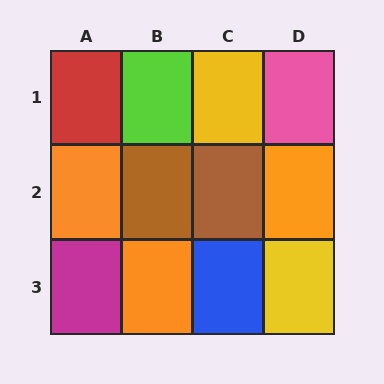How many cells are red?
1 cell is red.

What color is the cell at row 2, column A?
Orange.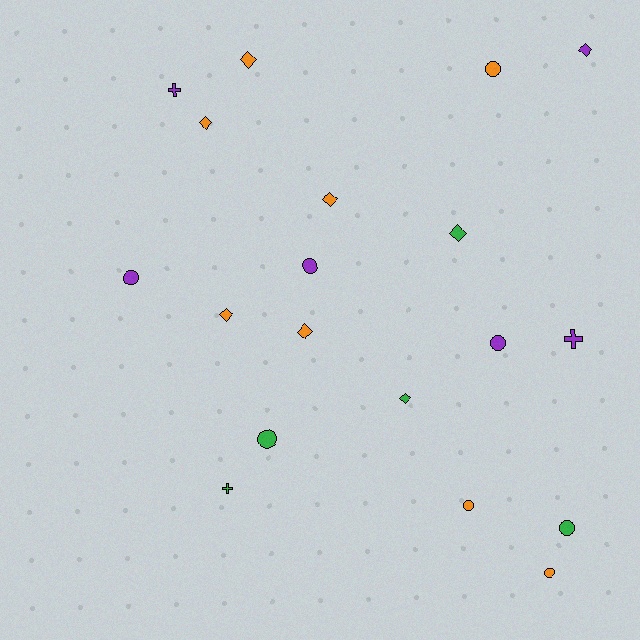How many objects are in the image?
There are 19 objects.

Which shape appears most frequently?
Circle, with 8 objects.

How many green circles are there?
There are 2 green circles.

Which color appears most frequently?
Orange, with 8 objects.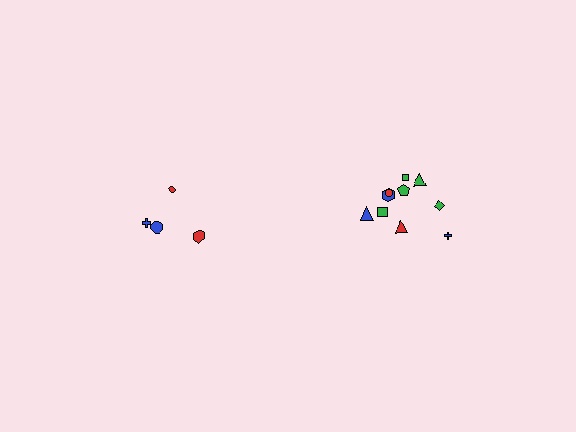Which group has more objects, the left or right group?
The right group.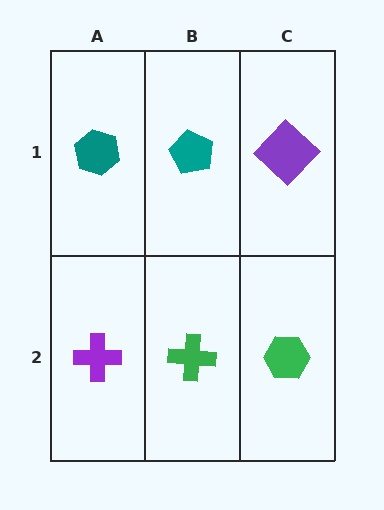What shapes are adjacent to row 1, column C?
A green hexagon (row 2, column C), a teal pentagon (row 1, column B).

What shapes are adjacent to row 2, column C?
A purple diamond (row 1, column C), a green cross (row 2, column B).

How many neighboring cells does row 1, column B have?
3.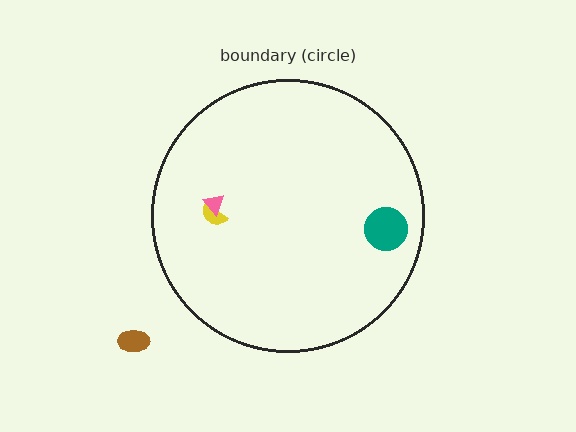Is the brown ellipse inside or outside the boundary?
Outside.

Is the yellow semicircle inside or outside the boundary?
Inside.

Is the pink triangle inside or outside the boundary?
Inside.